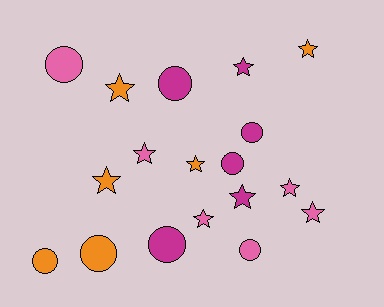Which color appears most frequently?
Magenta, with 6 objects.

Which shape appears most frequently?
Star, with 10 objects.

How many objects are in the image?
There are 18 objects.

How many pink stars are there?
There are 4 pink stars.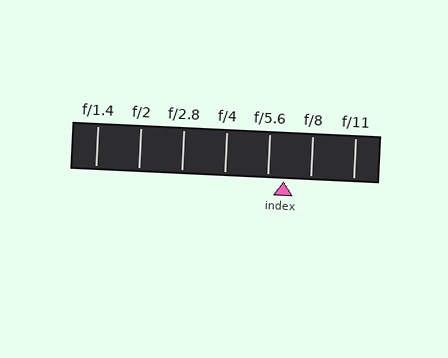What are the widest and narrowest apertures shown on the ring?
The widest aperture shown is f/1.4 and the narrowest is f/11.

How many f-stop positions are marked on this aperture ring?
There are 7 f-stop positions marked.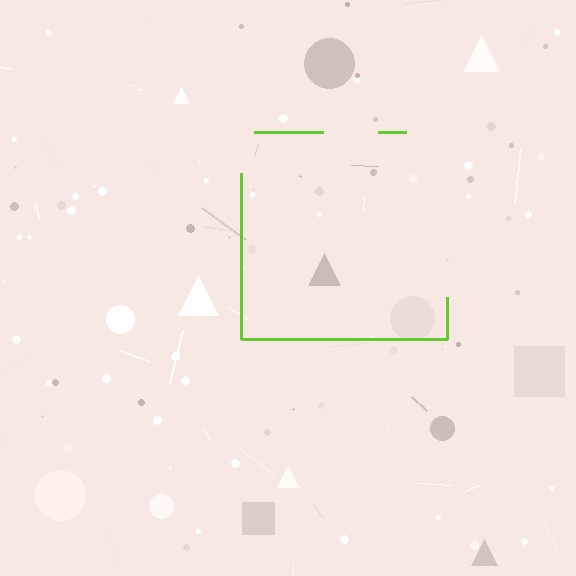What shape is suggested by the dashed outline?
The dashed outline suggests a square.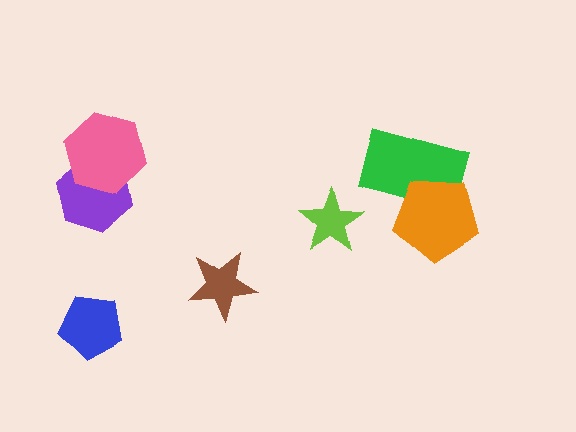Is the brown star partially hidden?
No, no other shape covers it.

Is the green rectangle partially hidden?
Yes, it is partially covered by another shape.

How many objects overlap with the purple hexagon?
1 object overlaps with the purple hexagon.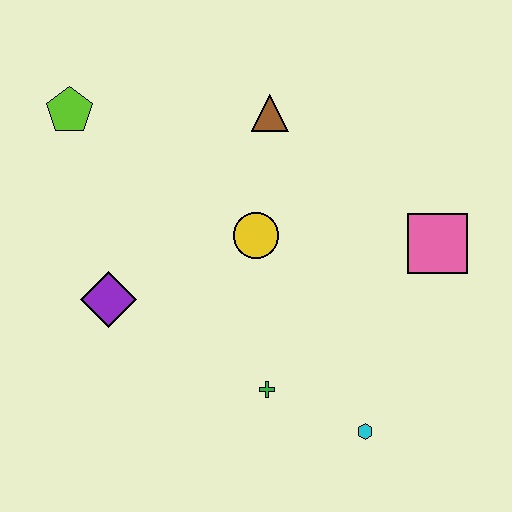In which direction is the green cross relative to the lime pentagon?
The green cross is below the lime pentagon.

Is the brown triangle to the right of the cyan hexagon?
No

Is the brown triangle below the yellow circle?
No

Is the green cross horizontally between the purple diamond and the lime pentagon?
No